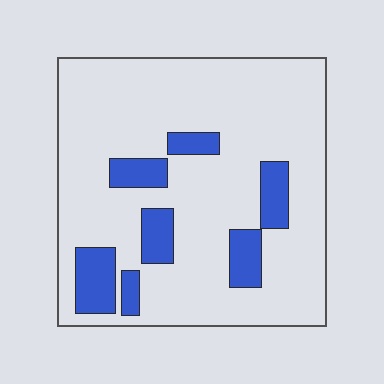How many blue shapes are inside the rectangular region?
7.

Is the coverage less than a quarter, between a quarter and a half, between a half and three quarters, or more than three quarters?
Less than a quarter.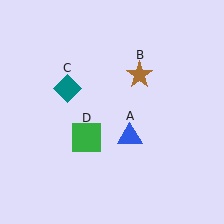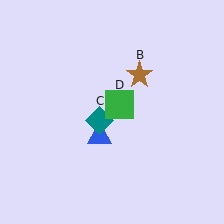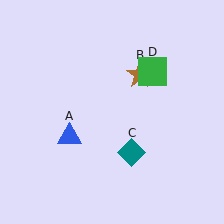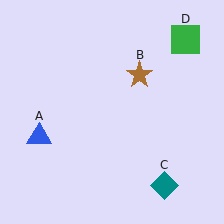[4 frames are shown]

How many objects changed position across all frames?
3 objects changed position: blue triangle (object A), teal diamond (object C), green square (object D).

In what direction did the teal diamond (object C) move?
The teal diamond (object C) moved down and to the right.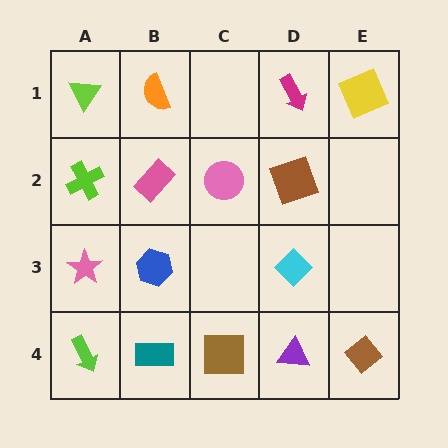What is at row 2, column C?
A pink circle.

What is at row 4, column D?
A purple triangle.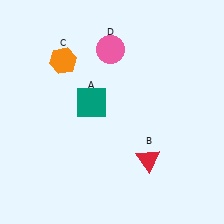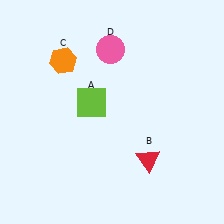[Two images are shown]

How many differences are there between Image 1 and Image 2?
There is 1 difference between the two images.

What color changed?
The square (A) changed from teal in Image 1 to lime in Image 2.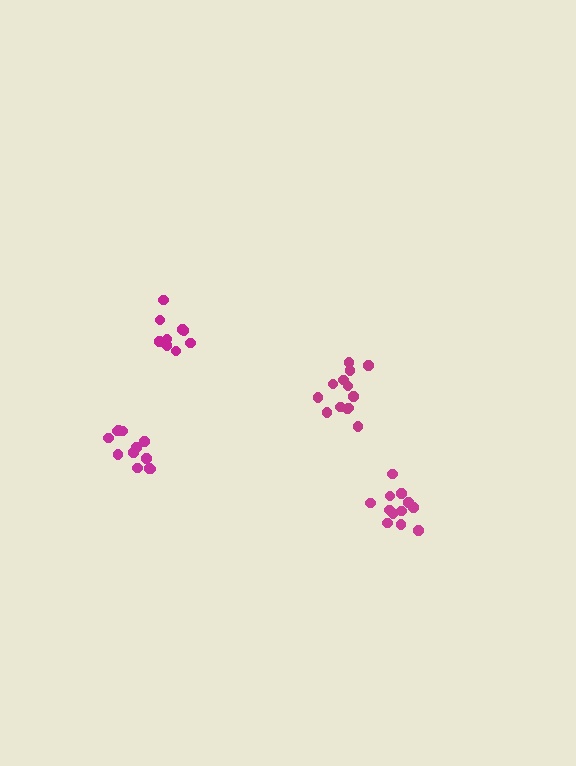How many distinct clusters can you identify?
There are 4 distinct clusters.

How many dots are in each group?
Group 1: 12 dots, Group 2: 9 dots, Group 3: 13 dots, Group 4: 13 dots (47 total).